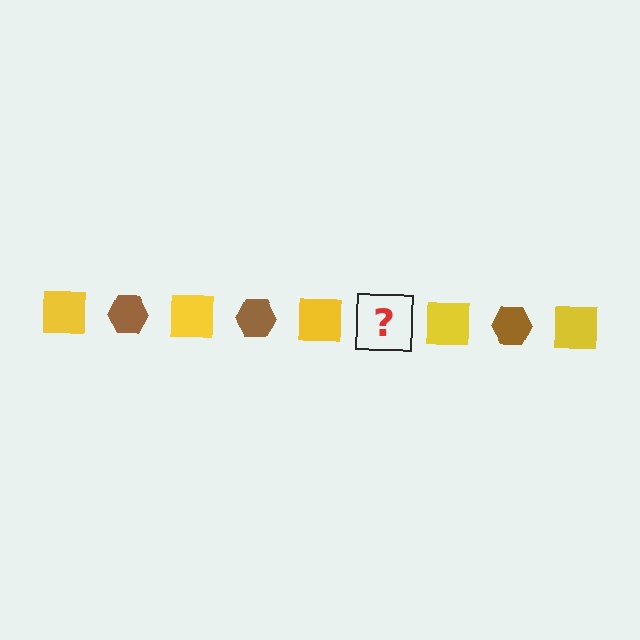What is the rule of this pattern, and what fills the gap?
The rule is that the pattern alternates between yellow square and brown hexagon. The gap should be filled with a brown hexagon.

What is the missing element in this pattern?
The missing element is a brown hexagon.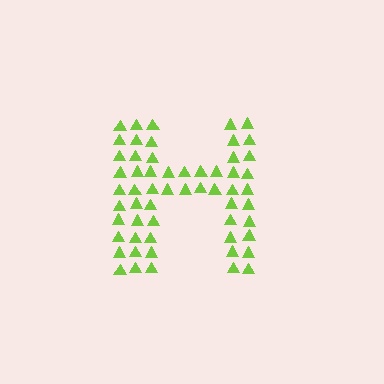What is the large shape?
The large shape is the letter H.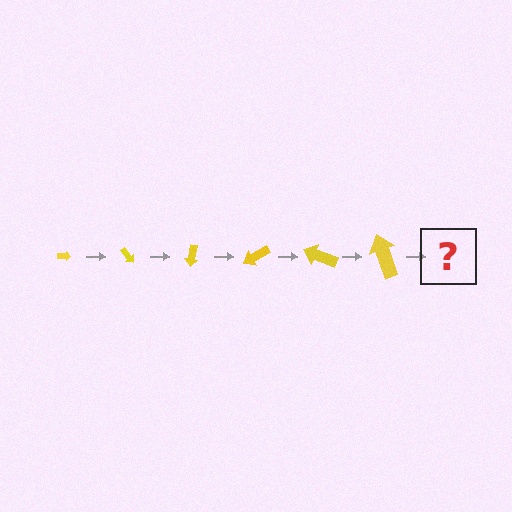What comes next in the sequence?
The next element should be an arrow, larger than the previous one and rotated 300 degrees from the start.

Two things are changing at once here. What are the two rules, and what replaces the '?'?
The two rules are that the arrow grows larger each step and it rotates 50 degrees each step. The '?' should be an arrow, larger than the previous one and rotated 300 degrees from the start.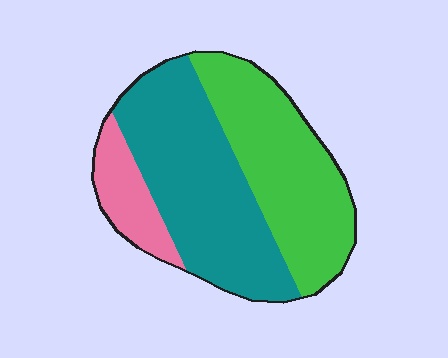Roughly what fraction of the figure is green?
Green takes up about two fifths (2/5) of the figure.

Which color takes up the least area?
Pink, at roughly 15%.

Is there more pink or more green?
Green.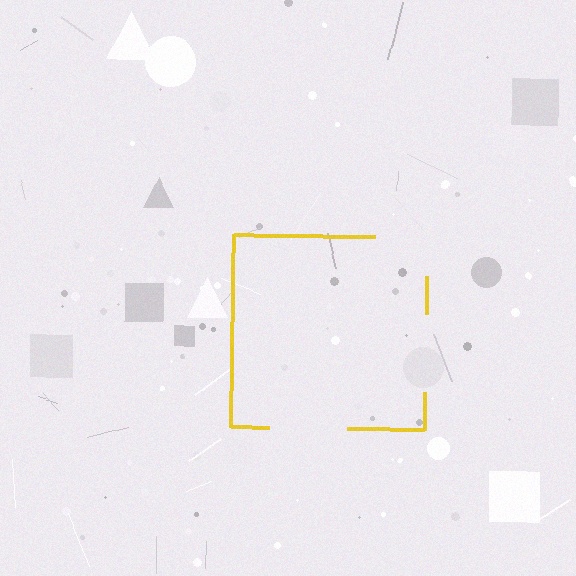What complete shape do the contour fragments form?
The contour fragments form a square.